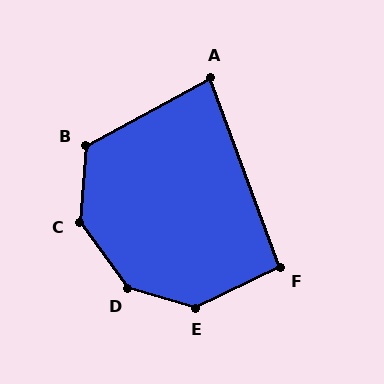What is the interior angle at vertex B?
Approximately 123 degrees (obtuse).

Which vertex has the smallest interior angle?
A, at approximately 82 degrees.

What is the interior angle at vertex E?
Approximately 138 degrees (obtuse).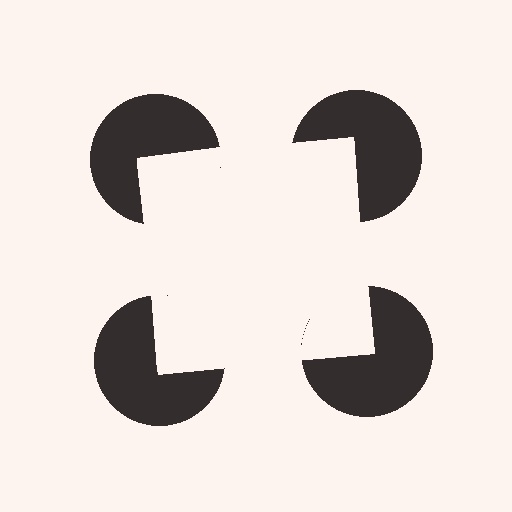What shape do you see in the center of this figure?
An illusory square — its edges are inferred from the aligned wedge cuts in the pac-man discs, not physically drawn.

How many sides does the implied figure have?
4 sides.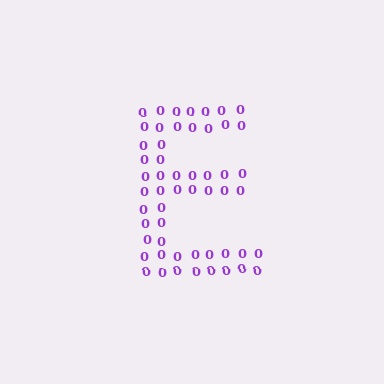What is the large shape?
The large shape is the letter E.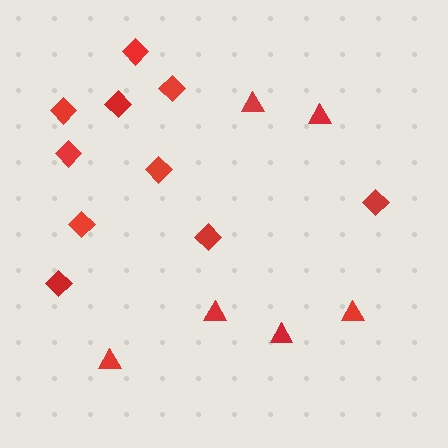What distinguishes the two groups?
There are 2 groups: one group of triangles (6) and one group of diamonds (10).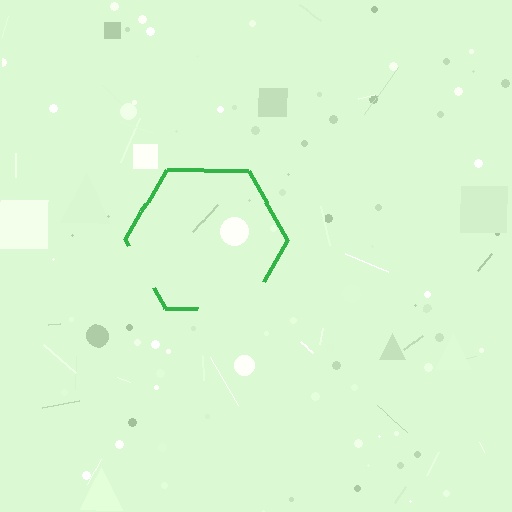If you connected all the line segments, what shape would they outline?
They would outline a hexagon.